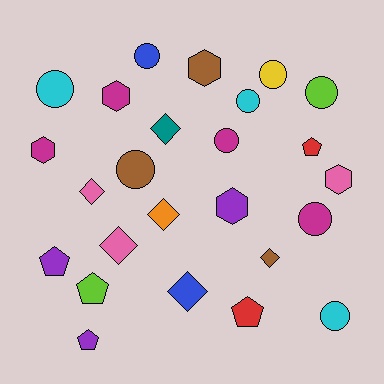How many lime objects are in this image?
There are 2 lime objects.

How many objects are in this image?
There are 25 objects.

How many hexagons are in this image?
There are 5 hexagons.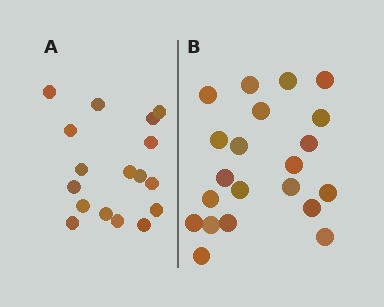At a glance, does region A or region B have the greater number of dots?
Region B (the right region) has more dots.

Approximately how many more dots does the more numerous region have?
Region B has about 4 more dots than region A.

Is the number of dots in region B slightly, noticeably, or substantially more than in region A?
Region B has only slightly more — the two regions are fairly close. The ratio is roughly 1.2 to 1.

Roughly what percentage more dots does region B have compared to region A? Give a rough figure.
About 25% more.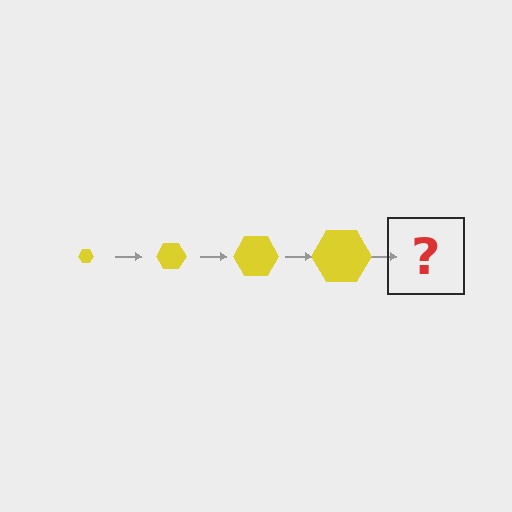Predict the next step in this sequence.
The next step is a yellow hexagon, larger than the previous one.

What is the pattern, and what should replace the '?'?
The pattern is that the hexagon gets progressively larger each step. The '?' should be a yellow hexagon, larger than the previous one.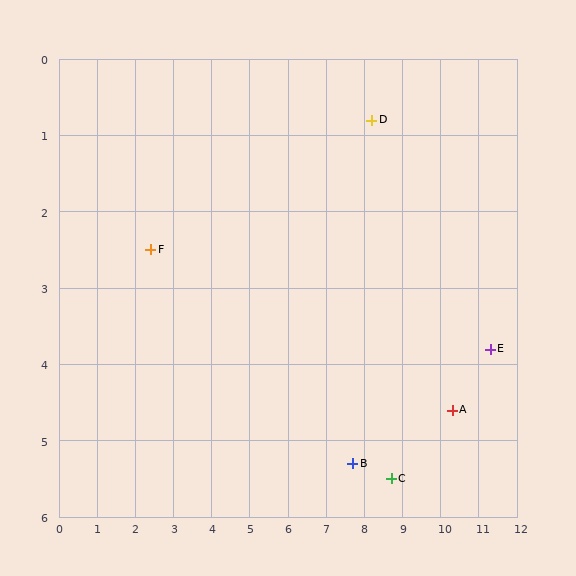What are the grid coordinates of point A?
Point A is at approximately (10.3, 4.6).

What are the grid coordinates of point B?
Point B is at approximately (7.7, 5.3).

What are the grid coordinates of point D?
Point D is at approximately (8.2, 0.8).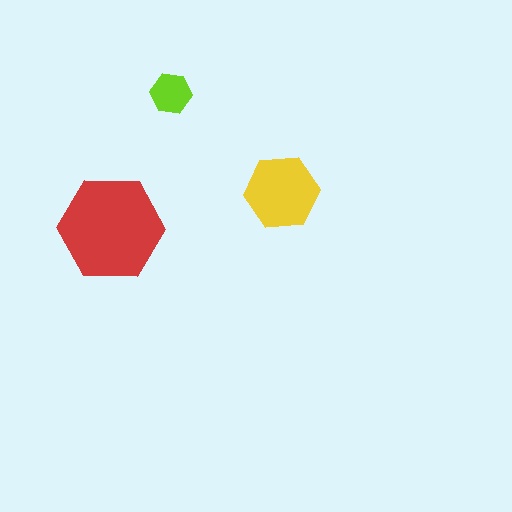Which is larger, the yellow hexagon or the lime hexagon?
The yellow one.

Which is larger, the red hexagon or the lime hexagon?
The red one.